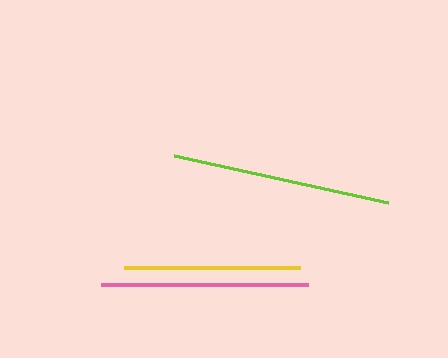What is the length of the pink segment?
The pink segment is approximately 207 pixels long.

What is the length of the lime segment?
The lime segment is approximately 219 pixels long.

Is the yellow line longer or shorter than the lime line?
The lime line is longer than the yellow line.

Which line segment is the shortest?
The yellow line is the shortest at approximately 177 pixels.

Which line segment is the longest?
The lime line is the longest at approximately 219 pixels.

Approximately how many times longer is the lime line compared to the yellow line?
The lime line is approximately 1.2 times the length of the yellow line.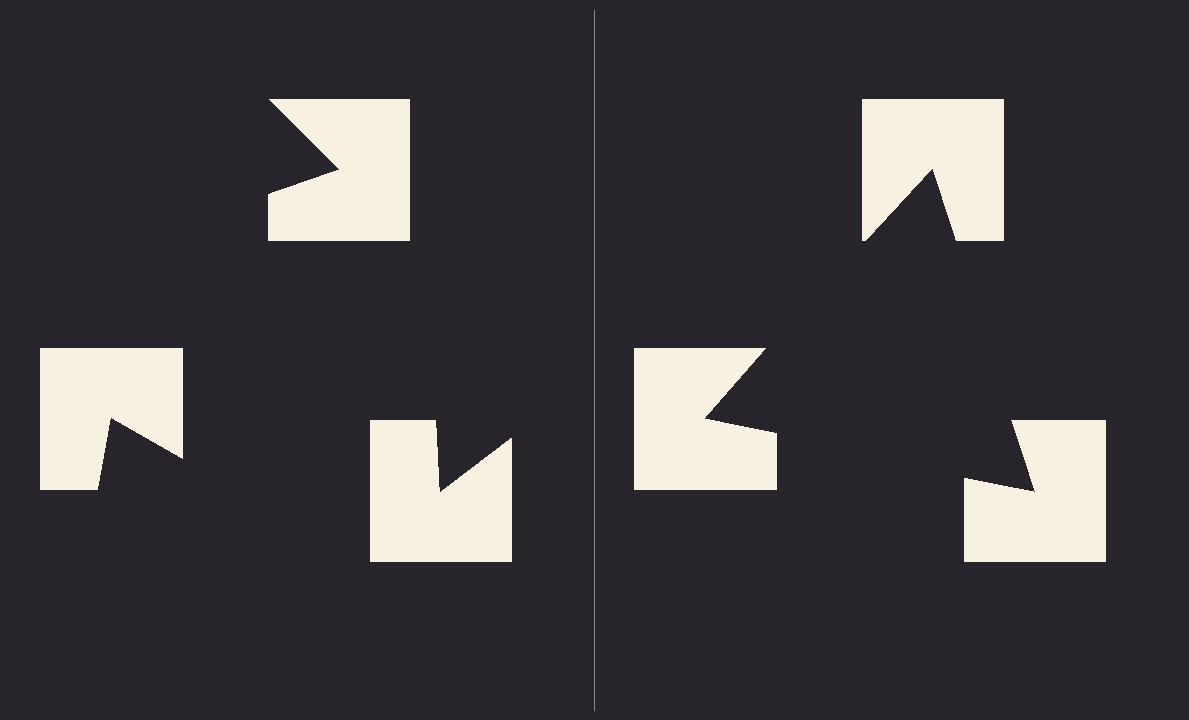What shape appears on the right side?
An illusory triangle.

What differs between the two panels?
The notched squares are positioned identically on both sides; only the wedge orientations differ. On the right they align to a triangle; on the left they are misaligned.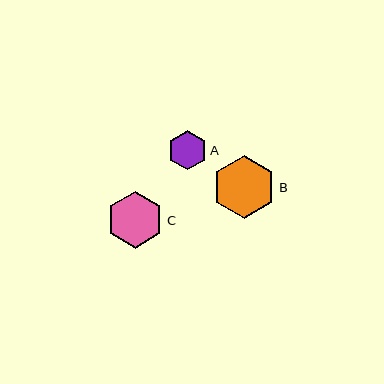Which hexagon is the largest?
Hexagon B is the largest with a size of approximately 63 pixels.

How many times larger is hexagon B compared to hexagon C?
Hexagon B is approximately 1.1 times the size of hexagon C.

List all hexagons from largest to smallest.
From largest to smallest: B, C, A.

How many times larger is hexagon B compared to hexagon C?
Hexagon B is approximately 1.1 times the size of hexagon C.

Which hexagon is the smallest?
Hexagon A is the smallest with a size of approximately 39 pixels.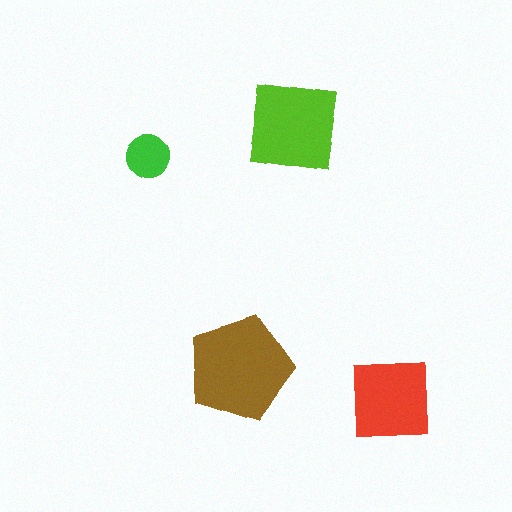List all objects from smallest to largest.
The green circle, the red square, the lime square, the brown pentagon.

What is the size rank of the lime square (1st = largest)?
2nd.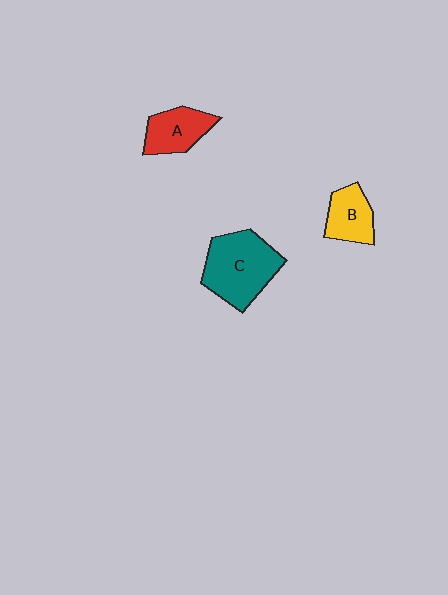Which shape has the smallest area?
Shape B (yellow).